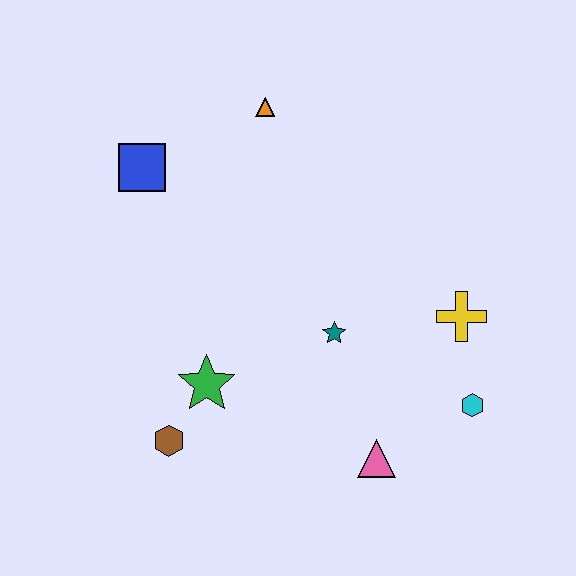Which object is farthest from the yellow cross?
The blue square is farthest from the yellow cross.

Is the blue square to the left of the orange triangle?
Yes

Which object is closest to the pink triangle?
The cyan hexagon is closest to the pink triangle.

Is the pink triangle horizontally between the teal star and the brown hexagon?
No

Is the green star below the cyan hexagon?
No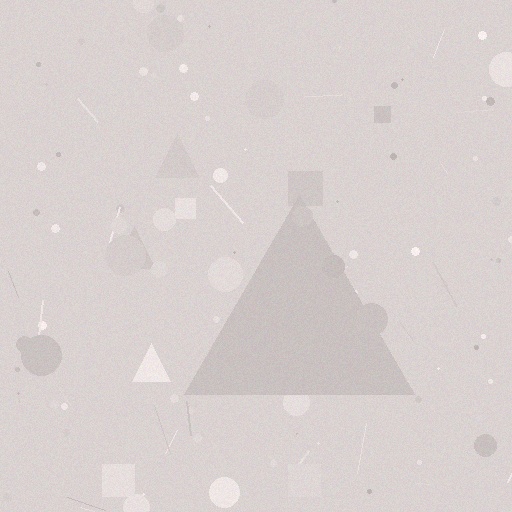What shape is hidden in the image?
A triangle is hidden in the image.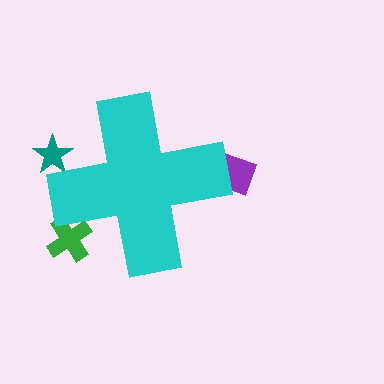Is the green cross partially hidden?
Yes, the green cross is partially hidden behind the cyan cross.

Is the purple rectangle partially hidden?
Yes, the purple rectangle is partially hidden behind the cyan cross.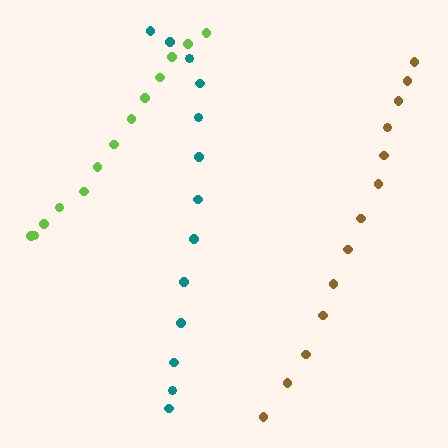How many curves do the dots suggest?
There are 3 distinct paths.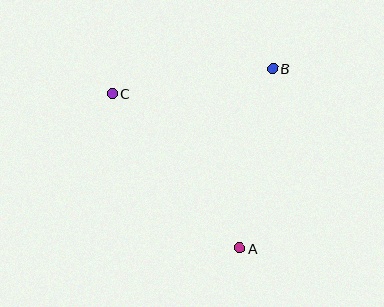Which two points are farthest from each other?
Points A and C are farthest from each other.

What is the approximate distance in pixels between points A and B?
The distance between A and B is approximately 183 pixels.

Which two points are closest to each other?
Points B and C are closest to each other.